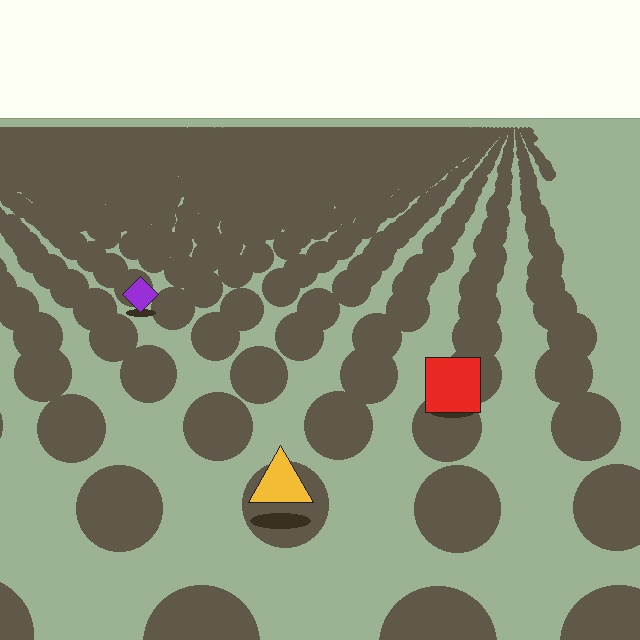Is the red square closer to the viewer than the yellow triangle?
No. The yellow triangle is closer — you can tell from the texture gradient: the ground texture is coarser near it.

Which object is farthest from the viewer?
The purple diamond is farthest from the viewer. It appears smaller and the ground texture around it is denser.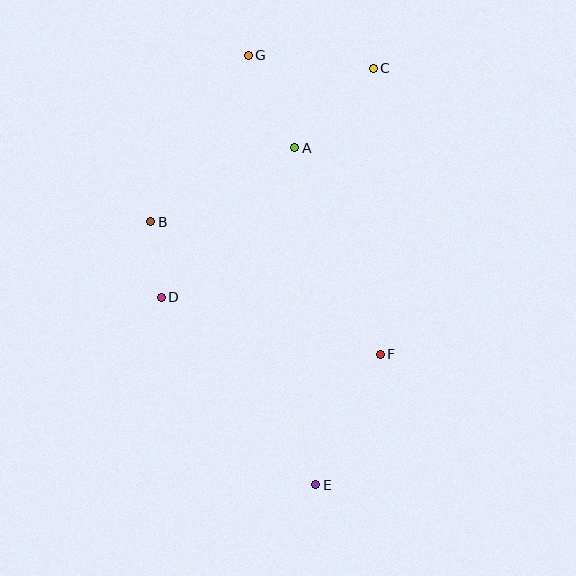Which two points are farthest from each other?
Points E and G are farthest from each other.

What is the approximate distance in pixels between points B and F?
The distance between B and F is approximately 265 pixels.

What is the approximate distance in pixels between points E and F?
The distance between E and F is approximately 146 pixels.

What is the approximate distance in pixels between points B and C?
The distance between B and C is approximately 270 pixels.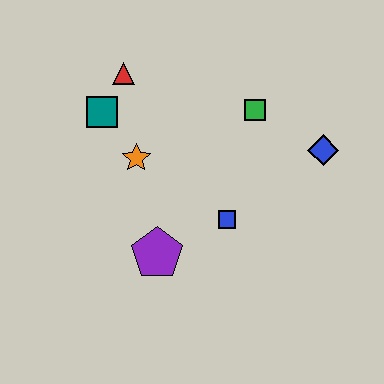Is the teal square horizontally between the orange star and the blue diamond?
No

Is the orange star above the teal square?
No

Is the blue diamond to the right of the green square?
Yes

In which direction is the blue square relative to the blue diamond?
The blue square is to the left of the blue diamond.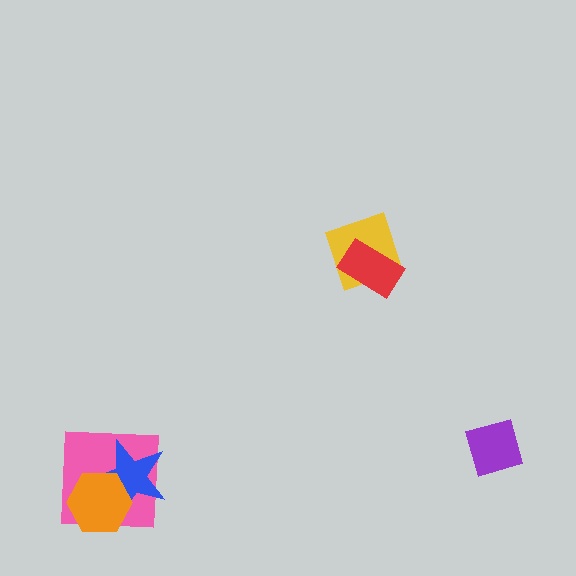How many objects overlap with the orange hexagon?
2 objects overlap with the orange hexagon.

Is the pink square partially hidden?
Yes, it is partially covered by another shape.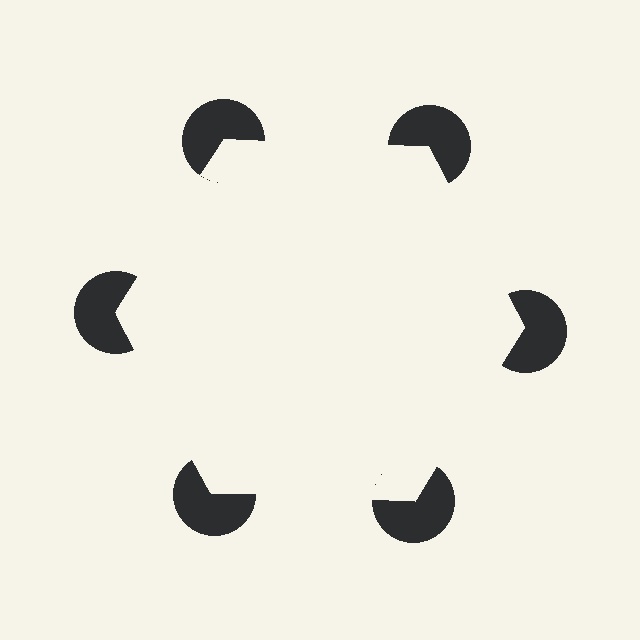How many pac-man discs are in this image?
There are 6 — one at each vertex of the illusory hexagon.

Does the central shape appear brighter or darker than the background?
It typically appears slightly brighter than the background, even though no actual brightness change is drawn.